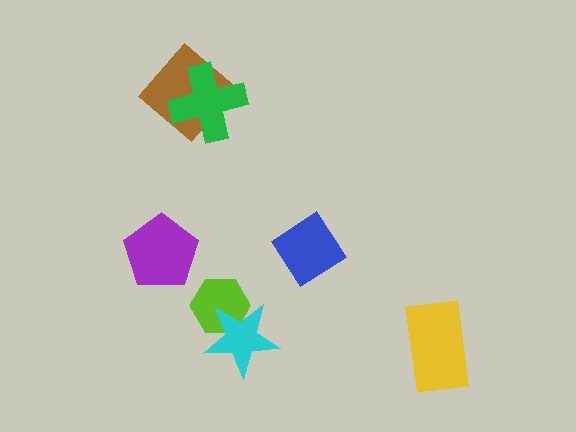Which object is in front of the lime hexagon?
The cyan star is in front of the lime hexagon.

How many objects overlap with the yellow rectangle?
0 objects overlap with the yellow rectangle.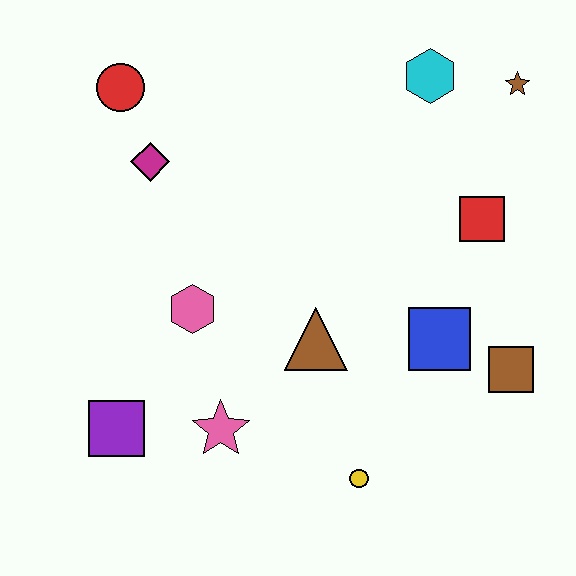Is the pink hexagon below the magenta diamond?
Yes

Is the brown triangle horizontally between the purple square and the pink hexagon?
No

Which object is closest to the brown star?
The cyan hexagon is closest to the brown star.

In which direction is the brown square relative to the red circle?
The brown square is to the right of the red circle.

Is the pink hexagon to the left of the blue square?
Yes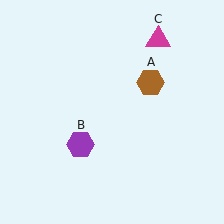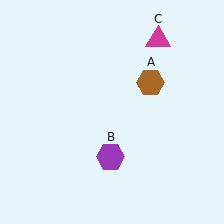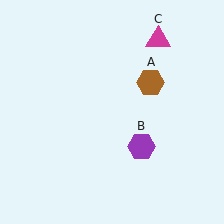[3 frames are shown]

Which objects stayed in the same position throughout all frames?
Brown hexagon (object A) and magenta triangle (object C) remained stationary.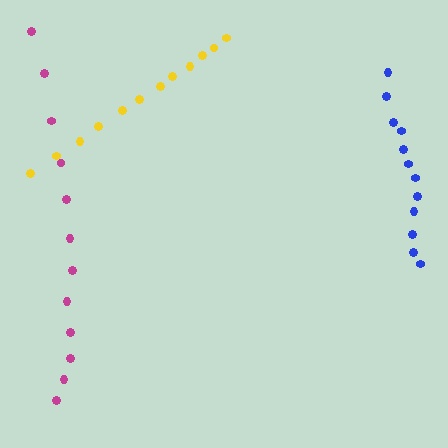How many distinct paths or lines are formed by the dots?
There are 3 distinct paths.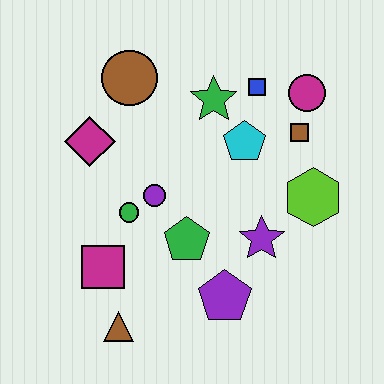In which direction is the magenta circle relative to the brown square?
The magenta circle is above the brown square.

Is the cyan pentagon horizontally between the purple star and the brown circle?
Yes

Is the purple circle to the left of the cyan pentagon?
Yes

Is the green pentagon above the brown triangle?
Yes